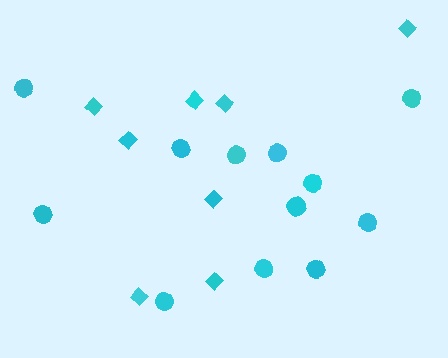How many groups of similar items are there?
There are 2 groups: one group of diamonds (8) and one group of circles (12).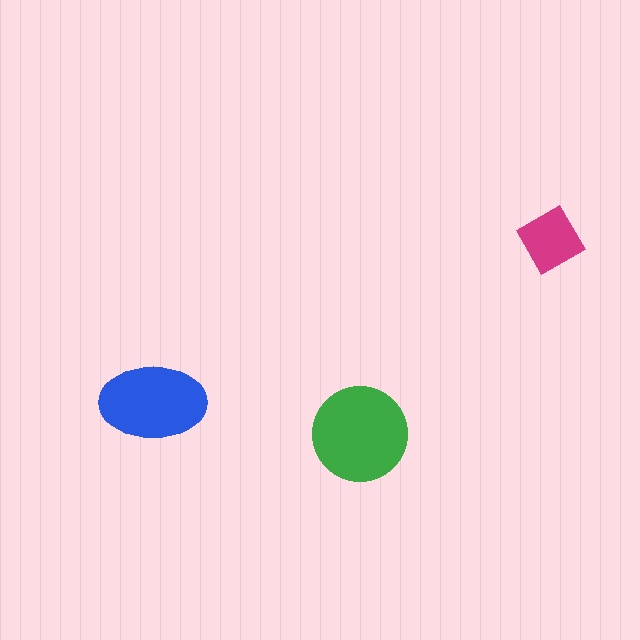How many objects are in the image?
There are 3 objects in the image.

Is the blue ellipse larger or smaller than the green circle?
Smaller.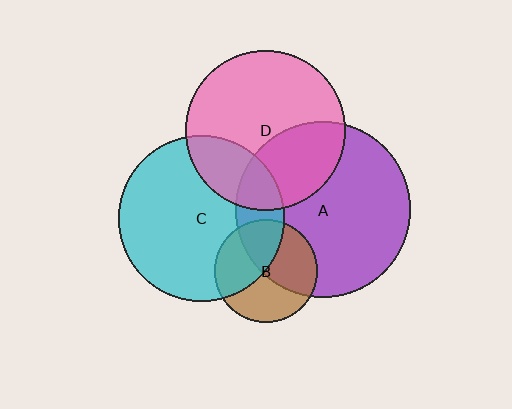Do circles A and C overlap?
Yes.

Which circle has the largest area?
Circle A (purple).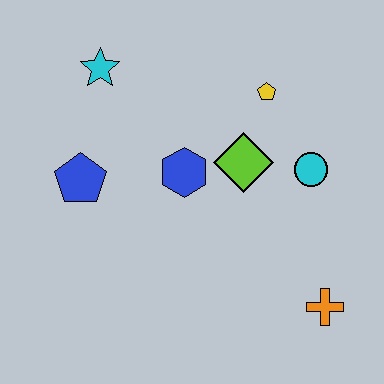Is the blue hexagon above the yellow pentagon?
No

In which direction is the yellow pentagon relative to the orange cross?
The yellow pentagon is above the orange cross.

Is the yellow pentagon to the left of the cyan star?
No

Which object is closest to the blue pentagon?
The blue hexagon is closest to the blue pentagon.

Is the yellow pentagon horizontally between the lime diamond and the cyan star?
No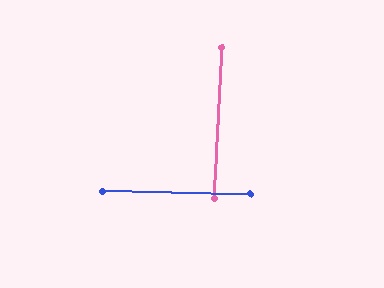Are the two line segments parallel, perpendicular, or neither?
Perpendicular — they meet at approximately 88°.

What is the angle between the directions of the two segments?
Approximately 88 degrees.